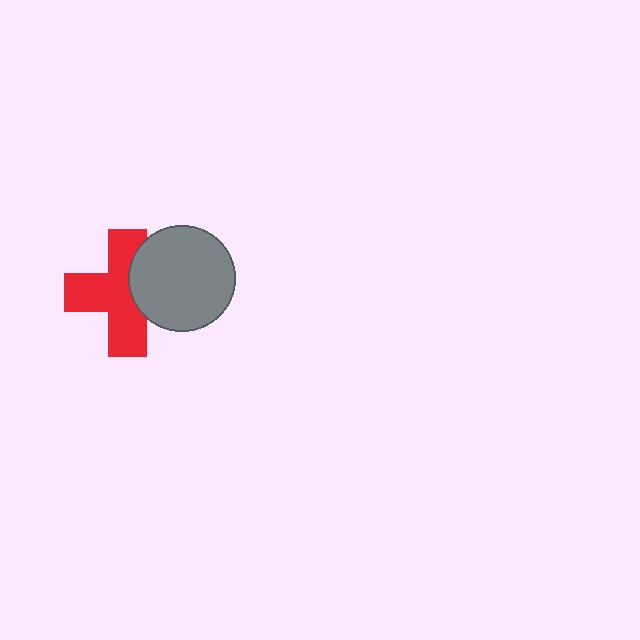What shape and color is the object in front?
The object in front is a gray circle.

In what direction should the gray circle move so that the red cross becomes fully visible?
The gray circle should move right. That is the shortest direction to clear the overlap and leave the red cross fully visible.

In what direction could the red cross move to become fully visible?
The red cross could move left. That would shift it out from behind the gray circle entirely.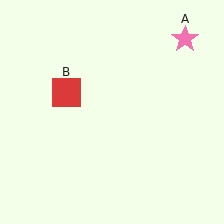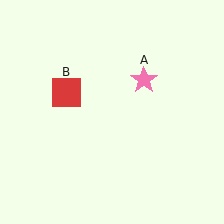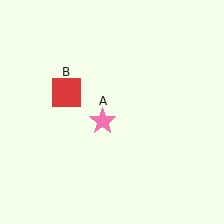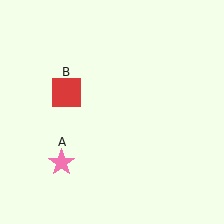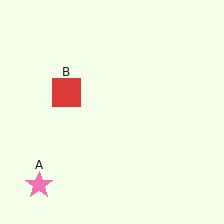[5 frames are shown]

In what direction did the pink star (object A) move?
The pink star (object A) moved down and to the left.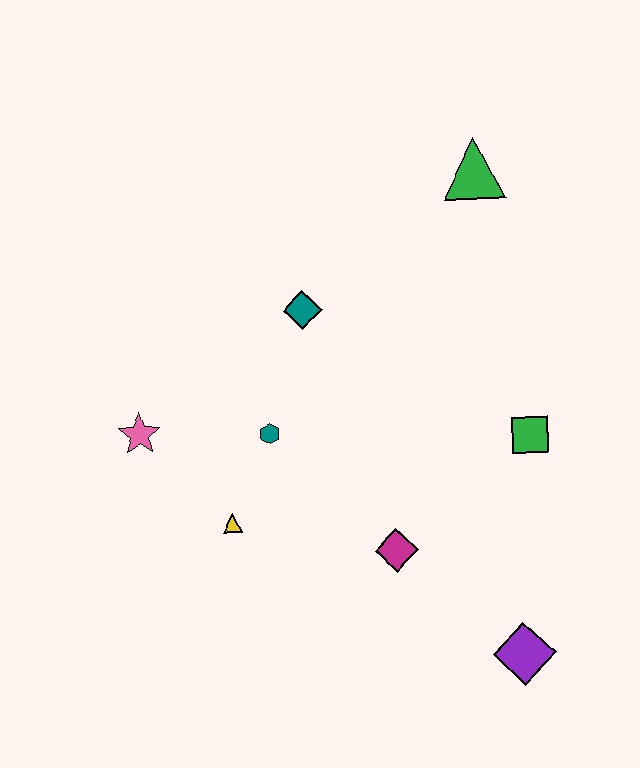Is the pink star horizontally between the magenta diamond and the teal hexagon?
No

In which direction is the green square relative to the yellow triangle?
The green square is to the right of the yellow triangle.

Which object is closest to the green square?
The magenta diamond is closest to the green square.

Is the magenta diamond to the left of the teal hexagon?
No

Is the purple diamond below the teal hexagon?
Yes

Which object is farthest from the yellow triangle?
The green triangle is farthest from the yellow triangle.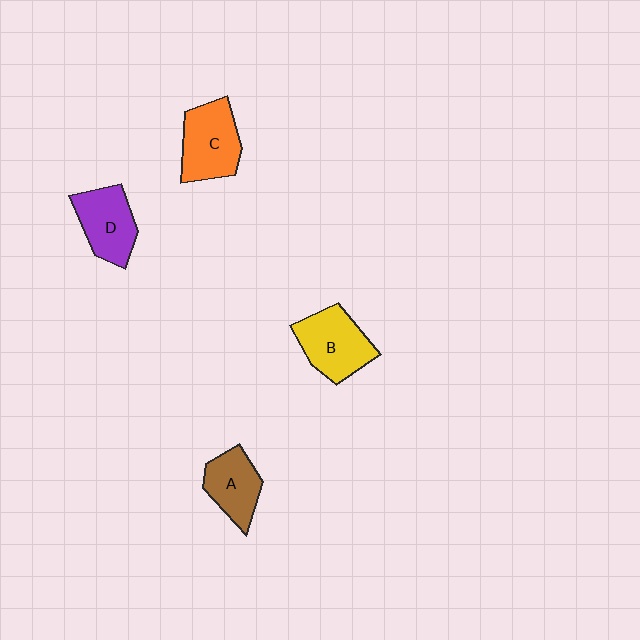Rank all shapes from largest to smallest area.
From largest to smallest: C (orange), B (yellow), D (purple), A (brown).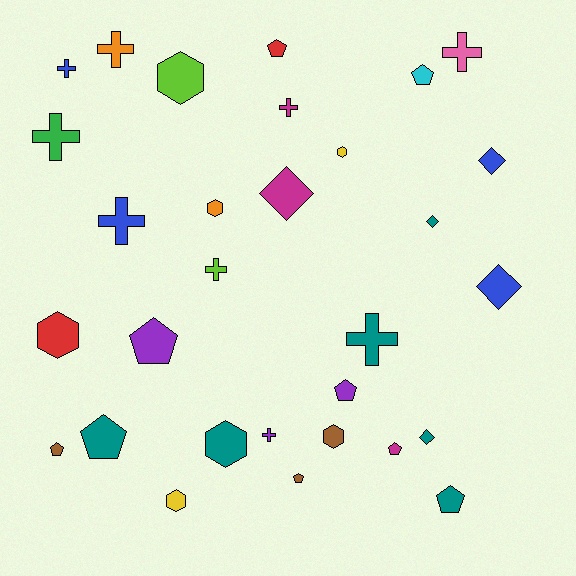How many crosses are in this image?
There are 9 crosses.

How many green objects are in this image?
There is 1 green object.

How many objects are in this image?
There are 30 objects.